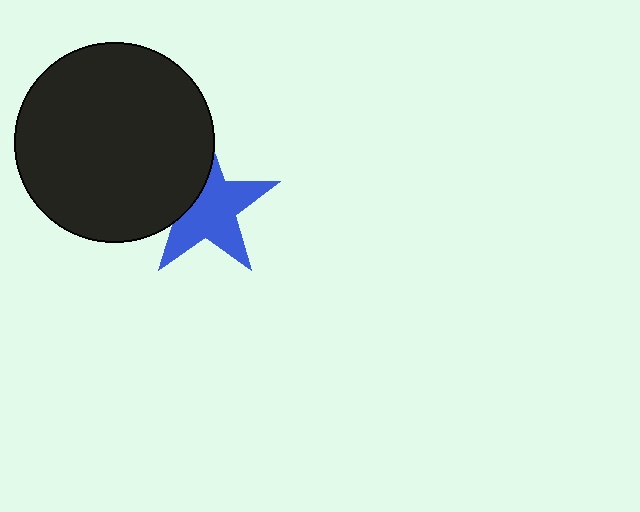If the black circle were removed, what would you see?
You would see the complete blue star.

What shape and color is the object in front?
The object in front is a black circle.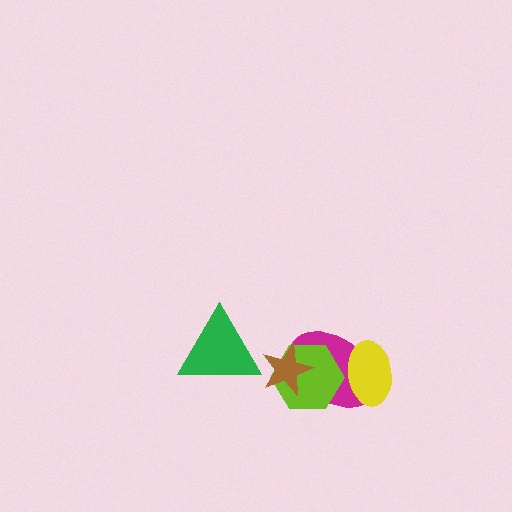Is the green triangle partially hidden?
No, no other shape covers it.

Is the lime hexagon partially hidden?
Yes, it is partially covered by another shape.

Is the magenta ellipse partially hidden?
Yes, it is partially covered by another shape.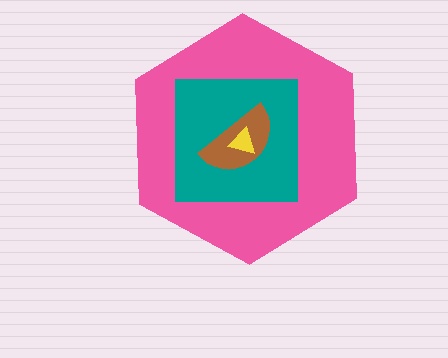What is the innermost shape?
The yellow triangle.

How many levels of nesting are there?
4.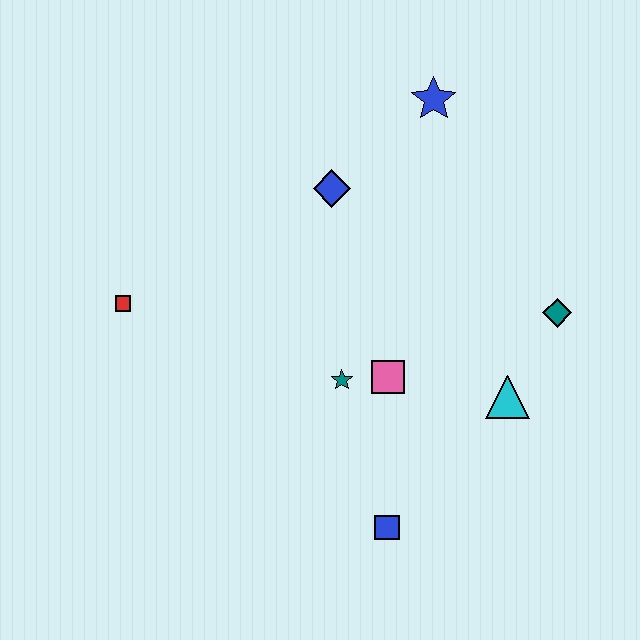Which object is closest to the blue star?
The blue diamond is closest to the blue star.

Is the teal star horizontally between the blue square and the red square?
Yes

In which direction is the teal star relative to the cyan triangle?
The teal star is to the left of the cyan triangle.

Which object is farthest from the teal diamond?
The red square is farthest from the teal diamond.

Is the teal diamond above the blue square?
Yes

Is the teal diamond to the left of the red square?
No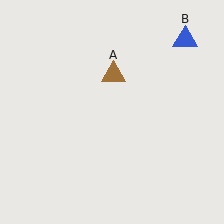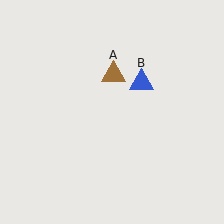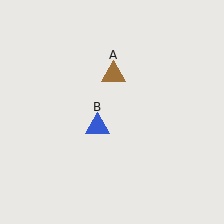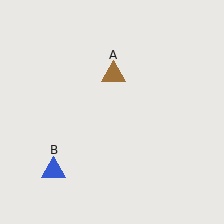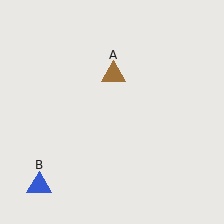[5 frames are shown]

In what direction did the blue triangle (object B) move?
The blue triangle (object B) moved down and to the left.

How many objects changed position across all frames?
1 object changed position: blue triangle (object B).